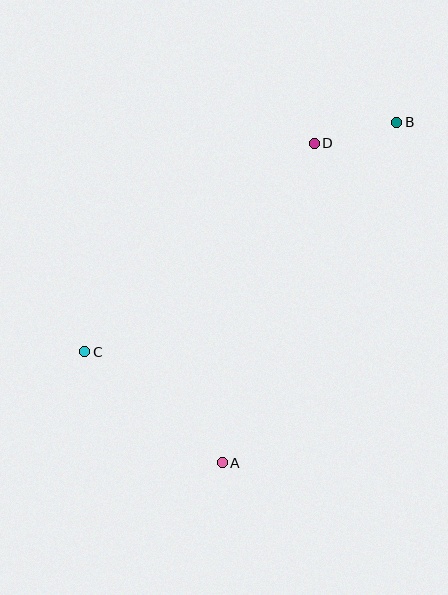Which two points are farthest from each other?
Points B and C are farthest from each other.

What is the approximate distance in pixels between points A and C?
The distance between A and C is approximately 176 pixels.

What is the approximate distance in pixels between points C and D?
The distance between C and D is approximately 310 pixels.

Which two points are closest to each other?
Points B and D are closest to each other.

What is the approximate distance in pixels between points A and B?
The distance between A and B is approximately 382 pixels.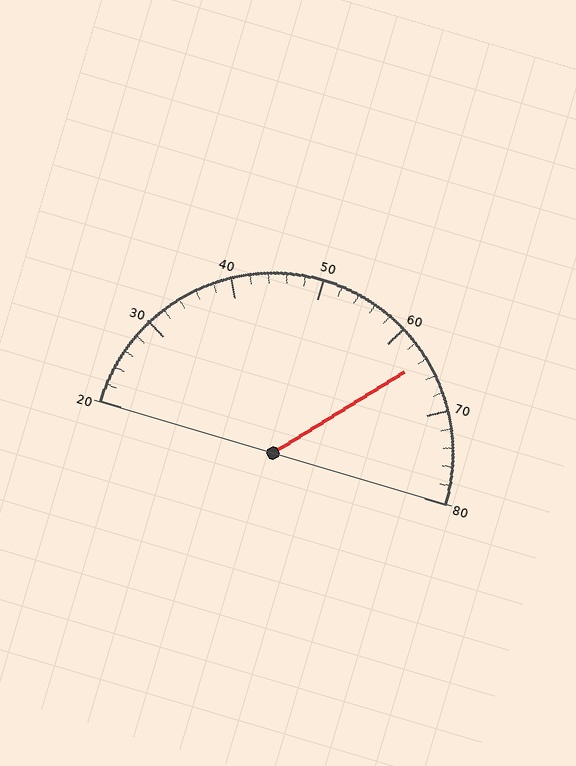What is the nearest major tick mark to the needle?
The nearest major tick mark is 60.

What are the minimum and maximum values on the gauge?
The gauge ranges from 20 to 80.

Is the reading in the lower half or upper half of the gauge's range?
The reading is in the upper half of the range (20 to 80).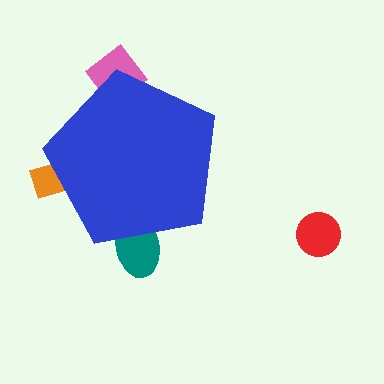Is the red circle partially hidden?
No, the red circle is fully visible.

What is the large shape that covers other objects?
A blue pentagon.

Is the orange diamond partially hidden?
Yes, the orange diamond is partially hidden behind the blue pentagon.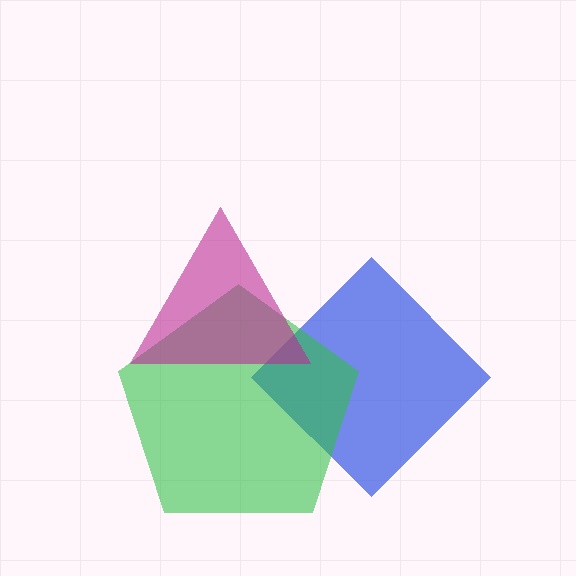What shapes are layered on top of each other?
The layered shapes are: a blue diamond, a green pentagon, a magenta triangle.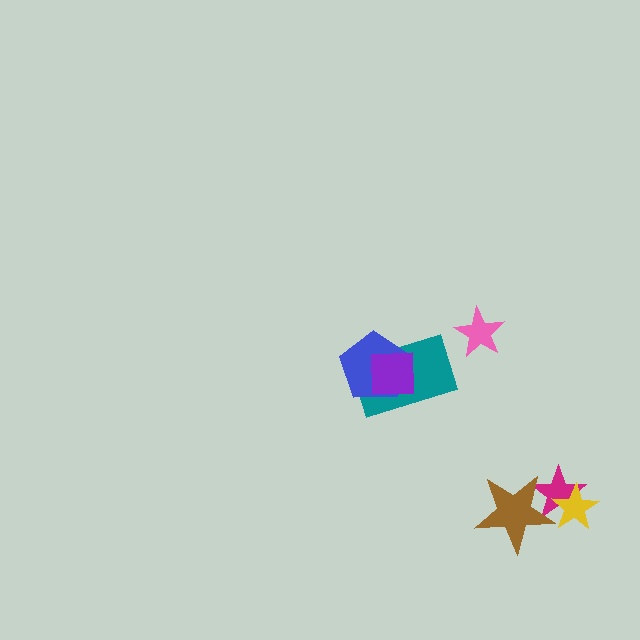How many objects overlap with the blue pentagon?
2 objects overlap with the blue pentagon.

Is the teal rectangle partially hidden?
Yes, it is partially covered by another shape.